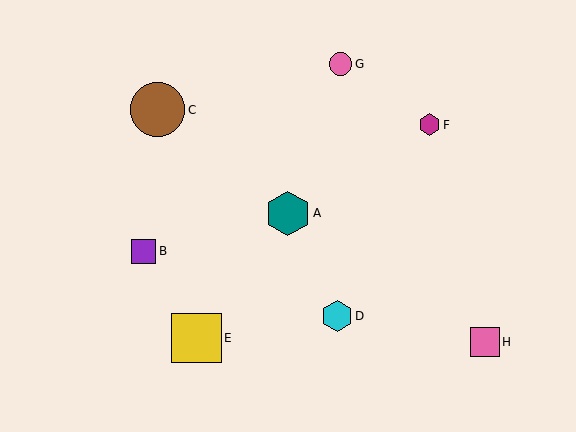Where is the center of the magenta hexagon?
The center of the magenta hexagon is at (430, 125).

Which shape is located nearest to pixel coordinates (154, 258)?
The purple square (labeled B) at (143, 251) is nearest to that location.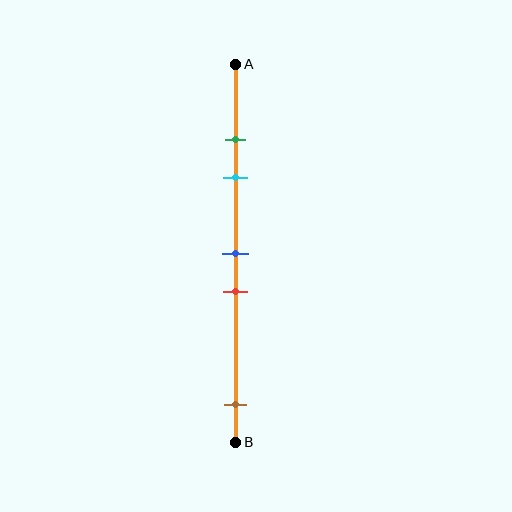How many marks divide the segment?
There are 5 marks dividing the segment.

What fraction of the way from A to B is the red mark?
The red mark is approximately 60% (0.6) of the way from A to B.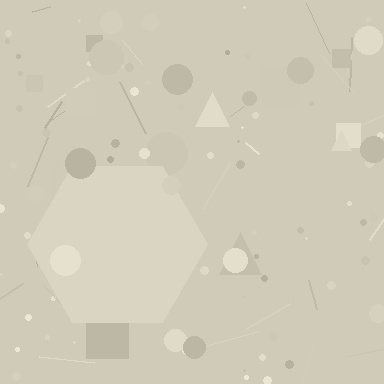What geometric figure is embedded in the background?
A hexagon is embedded in the background.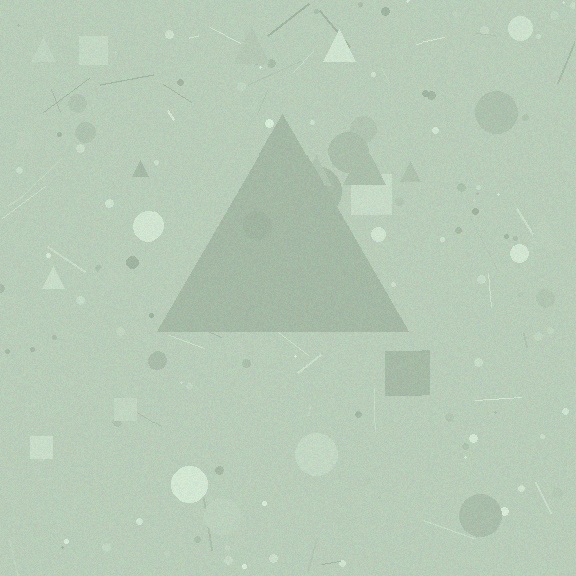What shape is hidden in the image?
A triangle is hidden in the image.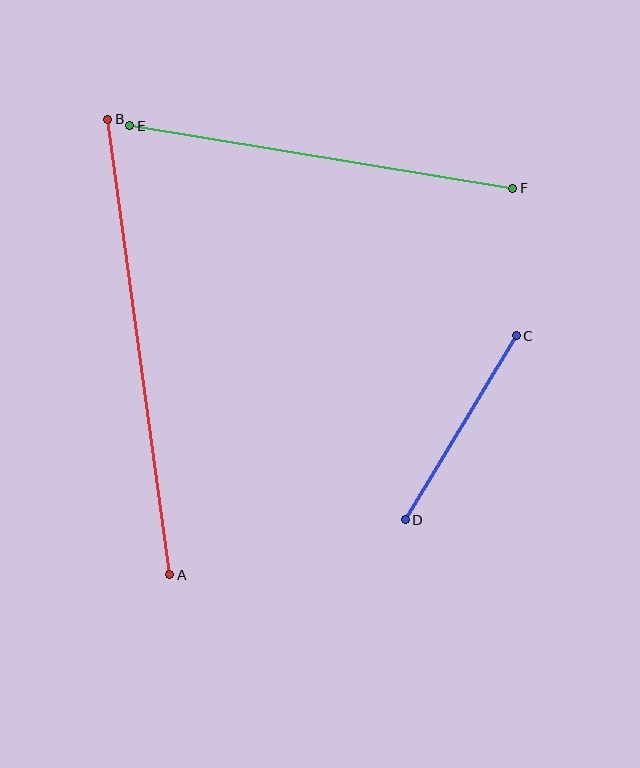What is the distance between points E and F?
The distance is approximately 388 pixels.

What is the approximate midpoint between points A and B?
The midpoint is at approximately (139, 347) pixels.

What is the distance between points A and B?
The distance is approximately 460 pixels.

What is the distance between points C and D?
The distance is approximately 215 pixels.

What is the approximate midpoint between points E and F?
The midpoint is at approximately (321, 157) pixels.